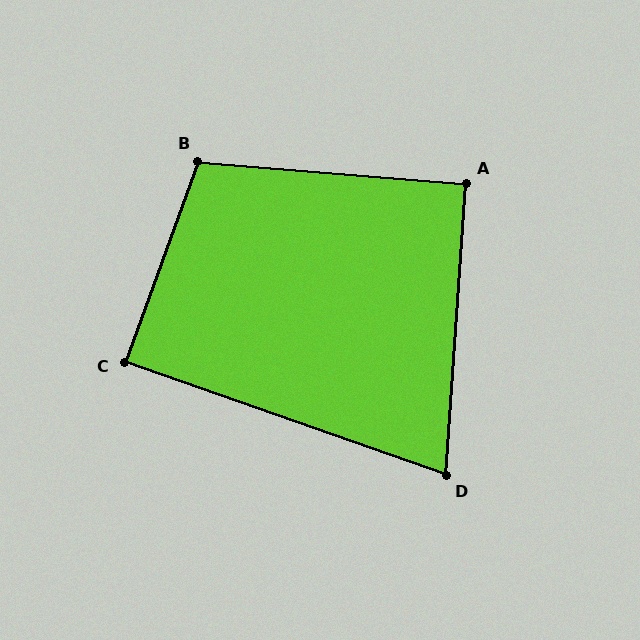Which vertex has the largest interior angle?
B, at approximately 105 degrees.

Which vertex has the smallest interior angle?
D, at approximately 75 degrees.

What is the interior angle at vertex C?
Approximately 89 degrees (approximately right).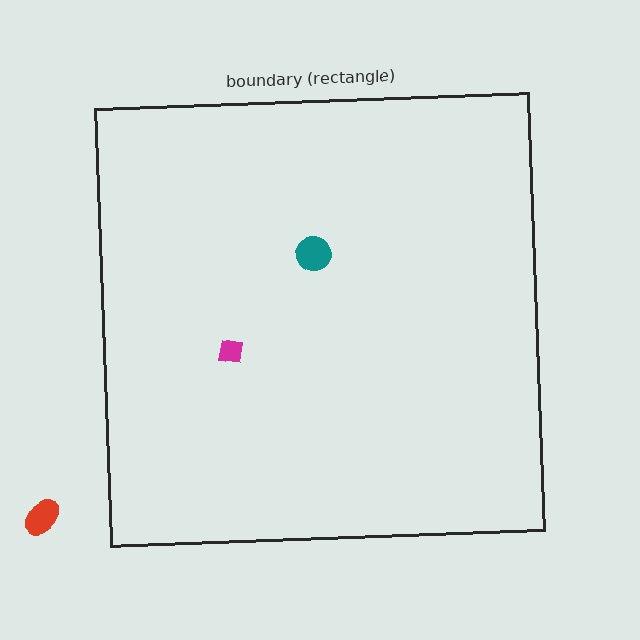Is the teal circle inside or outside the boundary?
Inside.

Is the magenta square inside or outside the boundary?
Inside.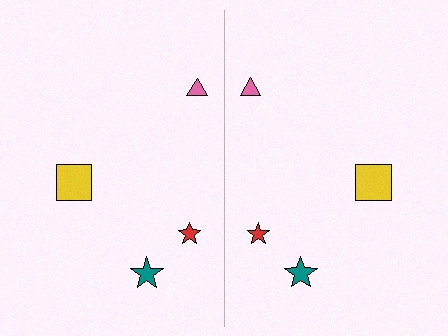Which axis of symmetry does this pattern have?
The pattern has a vertical axis of symmetry running through the center of the image.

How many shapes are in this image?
There are 8 shapes in this image.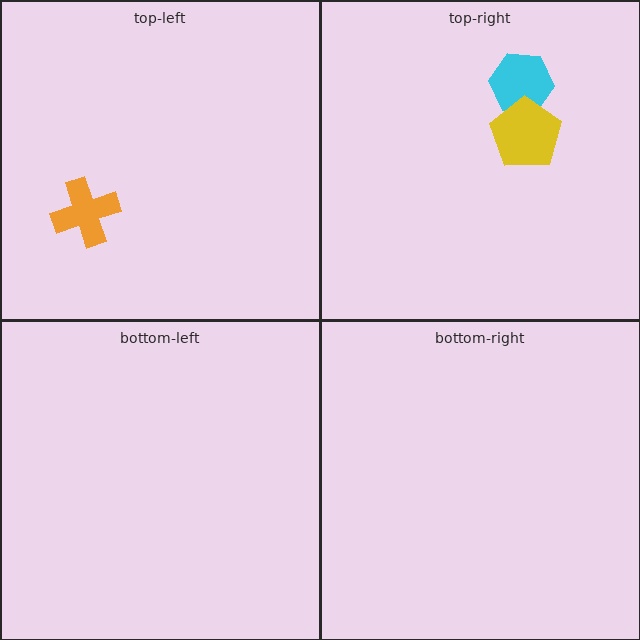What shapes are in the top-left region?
The orange cross.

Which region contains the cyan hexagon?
The top-right region.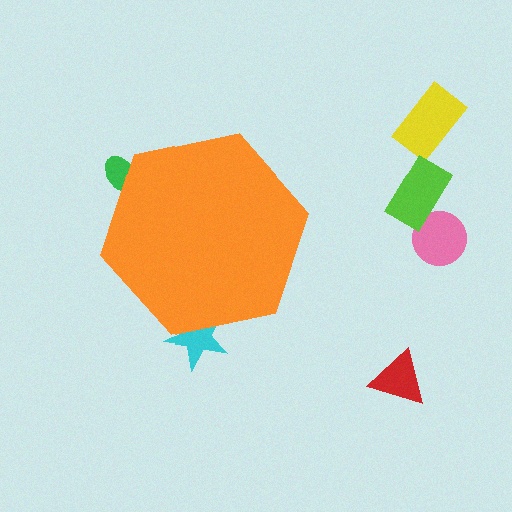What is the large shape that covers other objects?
An orange hexagon.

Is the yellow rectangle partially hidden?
No, the yellow rectangle is fully visible.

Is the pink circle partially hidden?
No, the pink circle is fully visible.